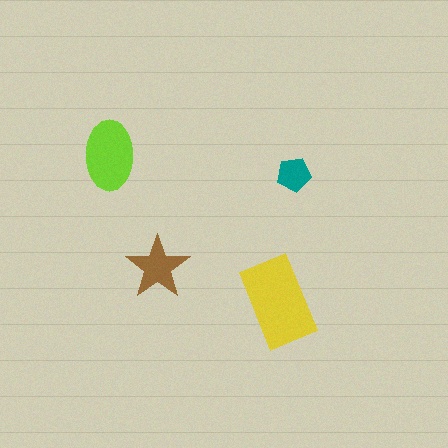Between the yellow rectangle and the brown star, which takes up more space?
The yellow rectangle.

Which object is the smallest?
The teal pentagon.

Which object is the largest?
The yellow rectangle.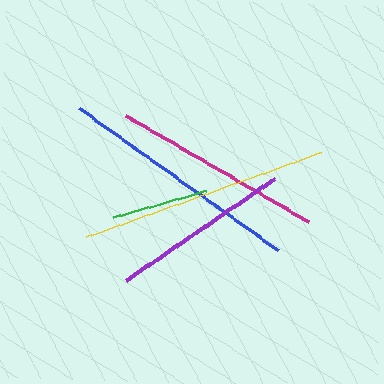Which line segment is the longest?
The yellow line is the longest at approximately 249 pixels.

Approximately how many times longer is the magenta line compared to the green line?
The magenta line is approximately 2.2 times the length of the green line.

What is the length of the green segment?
The green segment is approximately 97 pixels long.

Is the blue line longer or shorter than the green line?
The blue line is longer than the green line.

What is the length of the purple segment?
The purple segment is approximately 180 pixels long.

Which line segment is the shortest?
The green line is the shortest at approximately 97 pixels.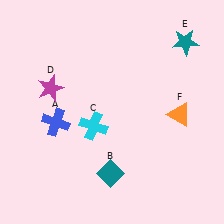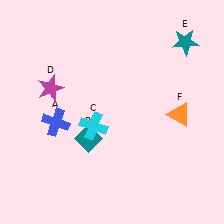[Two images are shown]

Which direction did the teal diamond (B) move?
The teal diamond (B) moved up.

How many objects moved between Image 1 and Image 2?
1 object moved between the two images.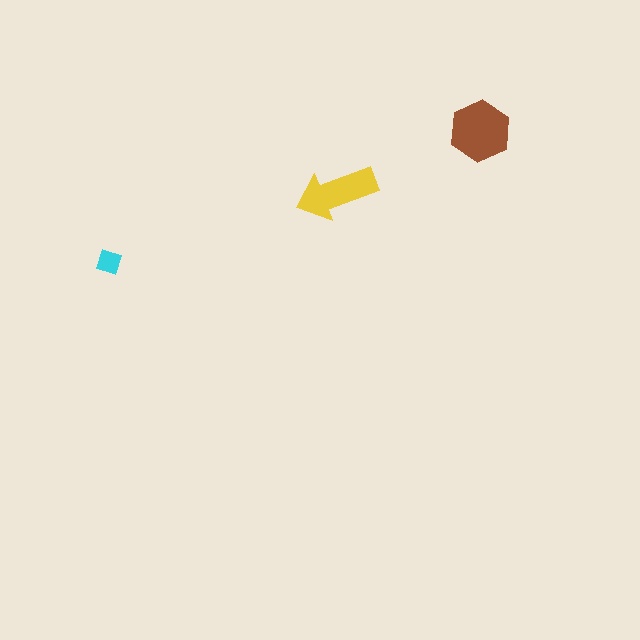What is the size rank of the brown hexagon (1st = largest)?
1st.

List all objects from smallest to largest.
The cyan diamond, the yellow arrow, the brown hexagon.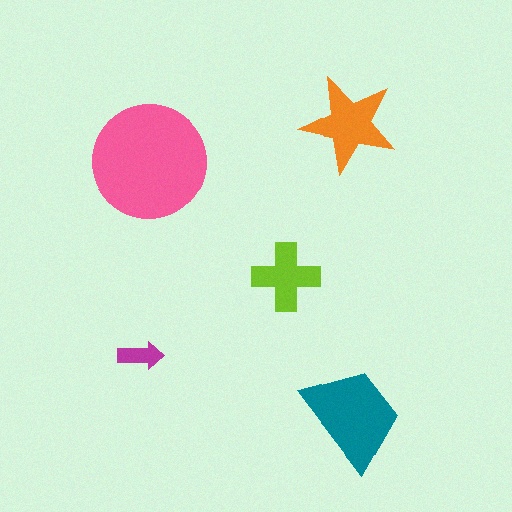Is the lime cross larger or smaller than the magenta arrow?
Larger.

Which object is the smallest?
The magenta arrow.